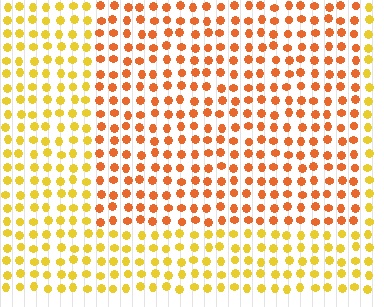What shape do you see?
I see a rectangle.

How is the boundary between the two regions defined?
The boundary is defined purely by a slight shift in hue (about 32 degrees). Spacing, size, and orientation are identical on both sides.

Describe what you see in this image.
The image is filled with small yellow elements in a uniform arrangement. A rectangle-shaped region is visible where the elements are tinted to a slightly different hue, forming a subtle color boundary.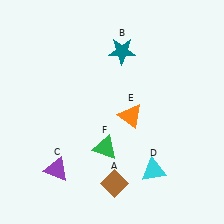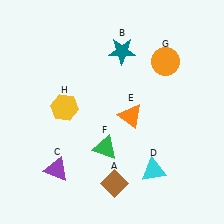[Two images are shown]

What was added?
An orange circle (G), a yellow hexagon (H) were added in Image 2.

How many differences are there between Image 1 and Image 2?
There are 2 differences between the two images.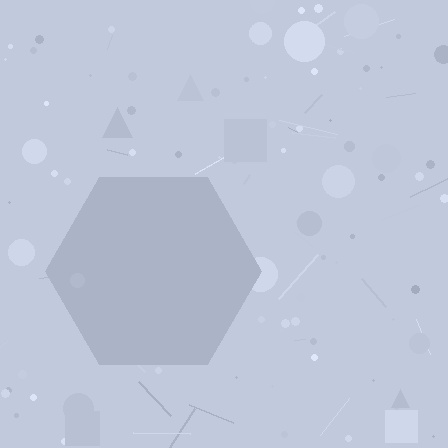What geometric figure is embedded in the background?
A hexagon is embedded in the background.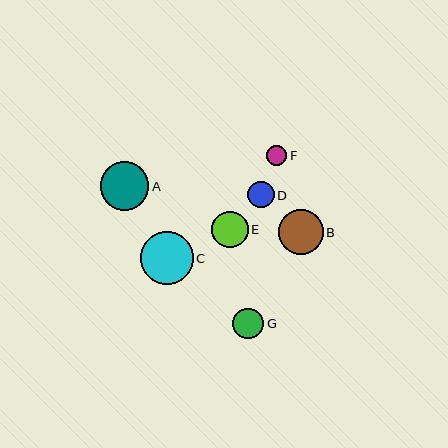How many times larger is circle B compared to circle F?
Circle B is approximately 2.2 times the size of circle F.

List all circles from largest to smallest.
From largest to smallest: C, A, B, E, G, D, F.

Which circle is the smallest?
Circle F is the smallest with a size of approximately 20 pixels.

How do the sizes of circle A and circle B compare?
Circle A and circle B are approximately the same size.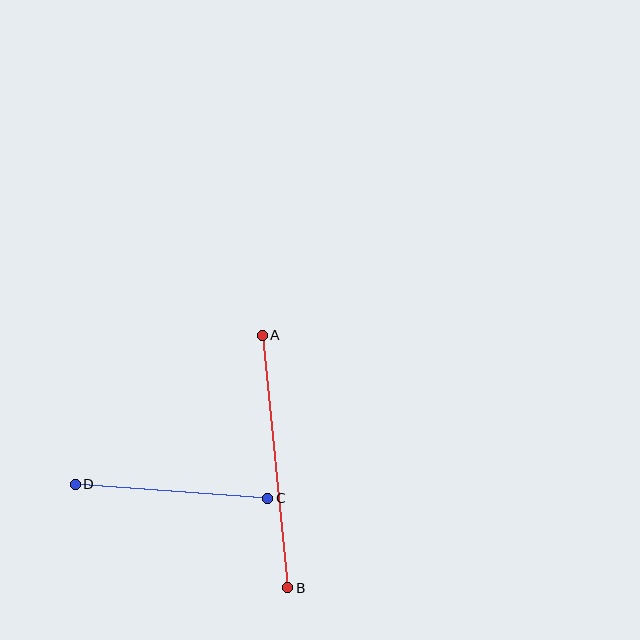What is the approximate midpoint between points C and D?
The midpoint is at approximately (171, 491) pixels.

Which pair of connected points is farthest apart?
Points A and B are farthest apart.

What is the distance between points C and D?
The distance is approximately 193 pixels.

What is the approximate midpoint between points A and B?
The midpoint is at approximately (275, 462) pixels.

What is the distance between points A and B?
The distance is approximately 254 pixels.